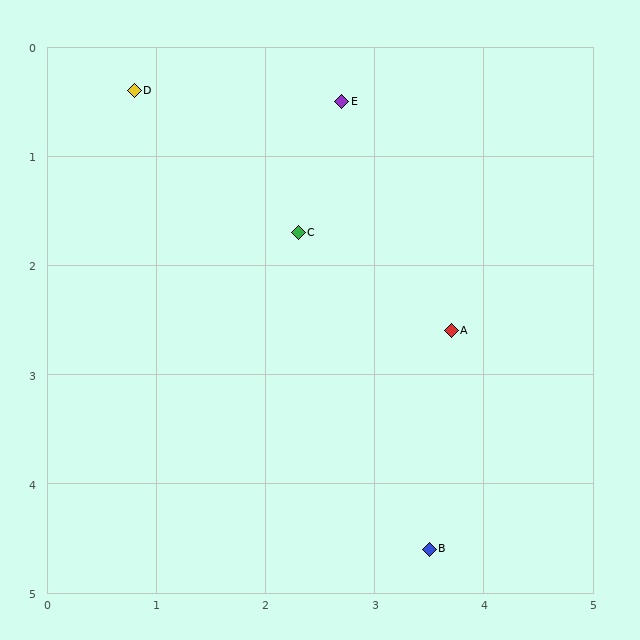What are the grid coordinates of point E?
Point E is at approximately (2.7, 0.5).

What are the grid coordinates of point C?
Point C is at approximately (2.3, 1.7).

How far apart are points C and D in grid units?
Points C and D are about 2.0 grid units apart.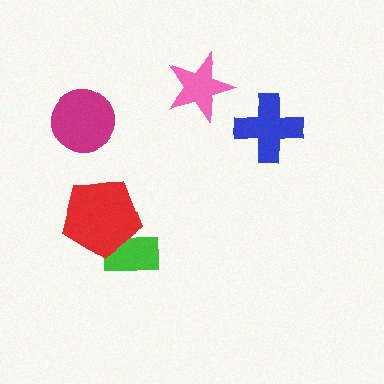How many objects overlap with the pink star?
0 objects overlap with the pink star.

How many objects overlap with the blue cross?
0 objects overlap with the blue cross.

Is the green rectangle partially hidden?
Yes, it is partially covered by another shape.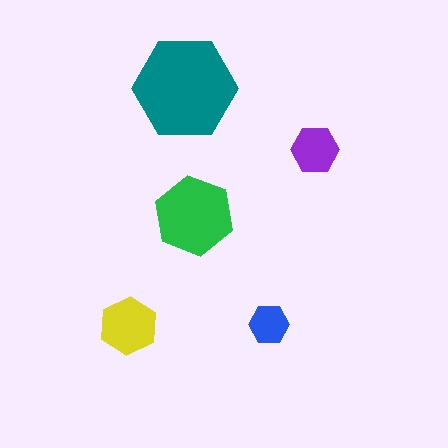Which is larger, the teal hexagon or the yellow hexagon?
The teal one.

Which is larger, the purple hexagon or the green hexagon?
The green one.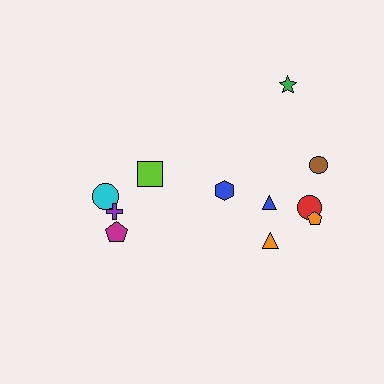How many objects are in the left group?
There are 4 objects.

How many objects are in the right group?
There are 7 objects.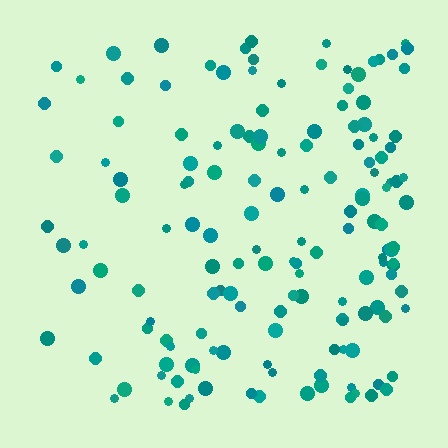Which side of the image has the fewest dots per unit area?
The left.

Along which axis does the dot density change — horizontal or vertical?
Horizontal.